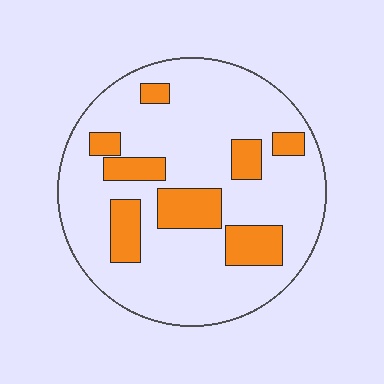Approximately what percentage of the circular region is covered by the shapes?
Approximately 20%.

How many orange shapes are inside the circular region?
8.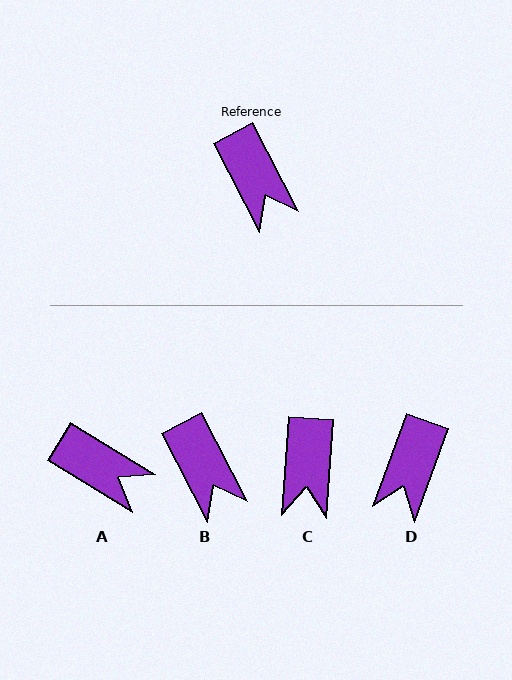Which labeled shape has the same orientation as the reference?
B.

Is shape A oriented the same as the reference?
No, it is off by about 31 degrees.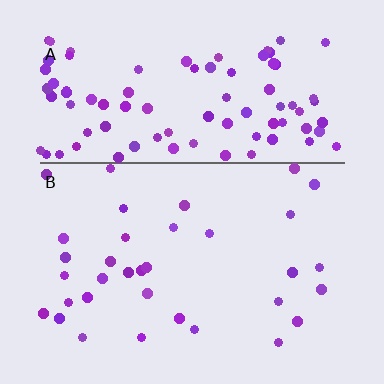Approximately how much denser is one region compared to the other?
Approximately 2.8× — region A over region B.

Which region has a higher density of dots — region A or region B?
A (the top).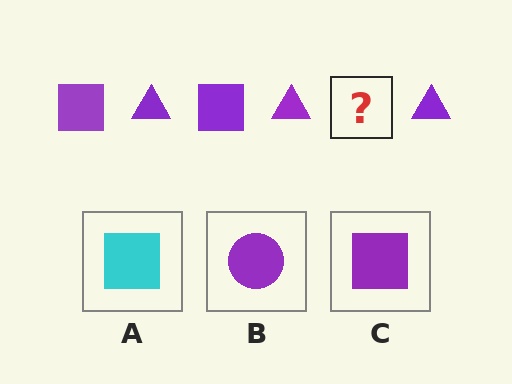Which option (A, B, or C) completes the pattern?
C.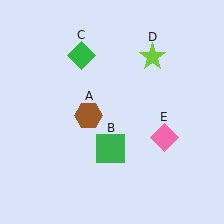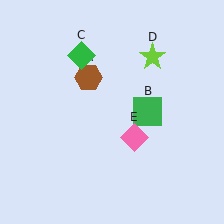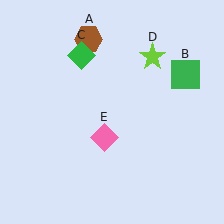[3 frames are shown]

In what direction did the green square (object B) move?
The green square (object B) moved up and to the right.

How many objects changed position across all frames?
3 objects changed position: brown hexagon (object A), green square (object B), pink diamond (object E).